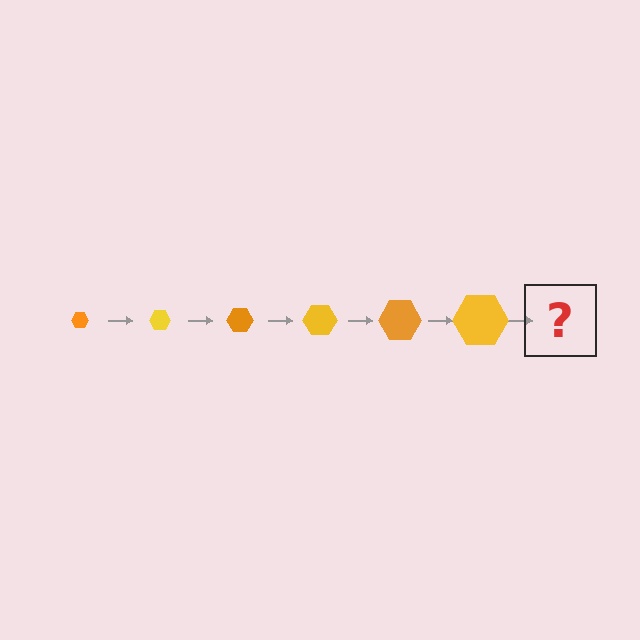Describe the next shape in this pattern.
It should be an orange hexagon, larger than the previous one.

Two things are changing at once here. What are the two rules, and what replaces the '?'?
The two rules are that the hexagon grows larger each step and the color cycles through orange and yellow. The '?' should be an orange hexagon, larger than the previous one.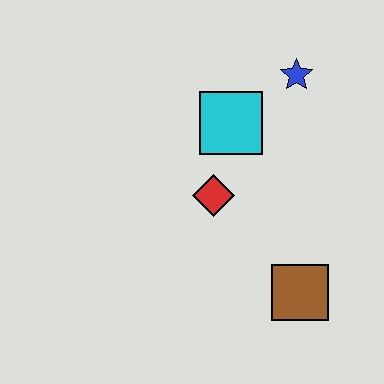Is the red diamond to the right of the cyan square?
No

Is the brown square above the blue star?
No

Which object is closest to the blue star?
The cyan square is closest to the blue star.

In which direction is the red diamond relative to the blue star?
The red diamond is below the blue star.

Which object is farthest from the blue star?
The brown square is farthest from the blue star.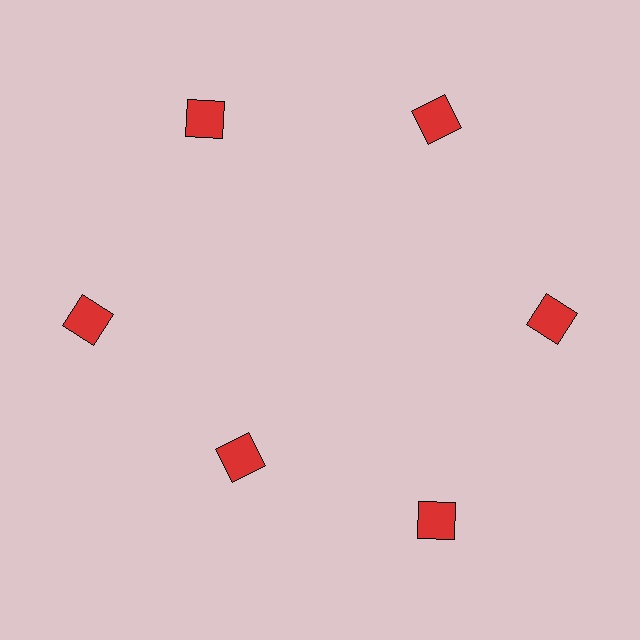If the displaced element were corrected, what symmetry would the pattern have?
It would have 6-fold rotational symmetry — the pattern would map onto itself every 60 degrees.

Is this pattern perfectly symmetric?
No. The 6 red squares are arranged in a ring, but one element near the 7 o'clock position is pulled inward toward the center, breaking the 6-fold rotational symmetry.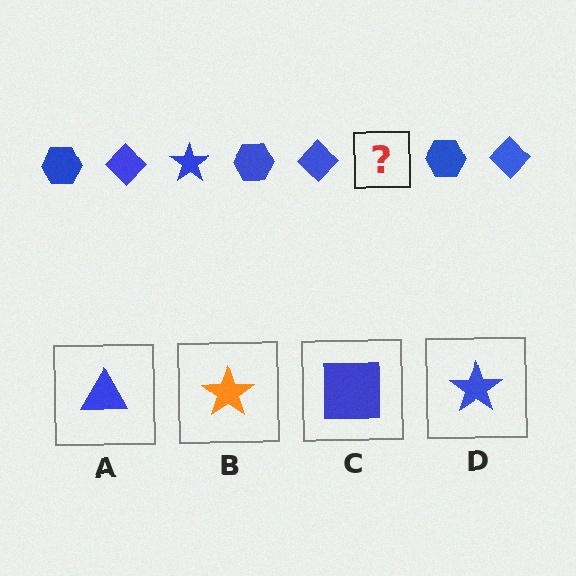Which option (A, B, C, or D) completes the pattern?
D.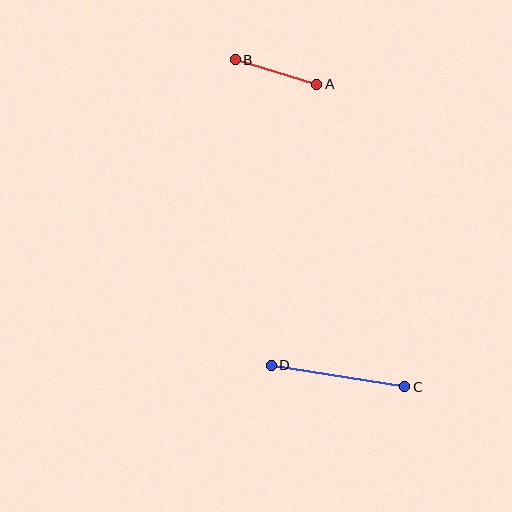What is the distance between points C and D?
The distance is approximately 135 pixels.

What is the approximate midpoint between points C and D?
The midpoint is at approximately (338, 376) pixels.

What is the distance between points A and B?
The distance is approximately 85 pixels.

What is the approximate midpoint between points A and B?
The midpoint is at approximately (276, 72) pixels.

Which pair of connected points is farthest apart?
Points C and D are farthest apart.